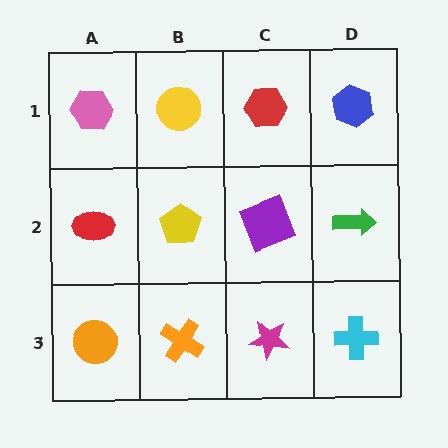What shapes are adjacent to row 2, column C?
A red hexagon (row 1, column C), a magenta star (row 3, column C), a yellow pentagon (row 2, column B), a green arrow (row 2, column D).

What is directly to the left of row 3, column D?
A magenta star.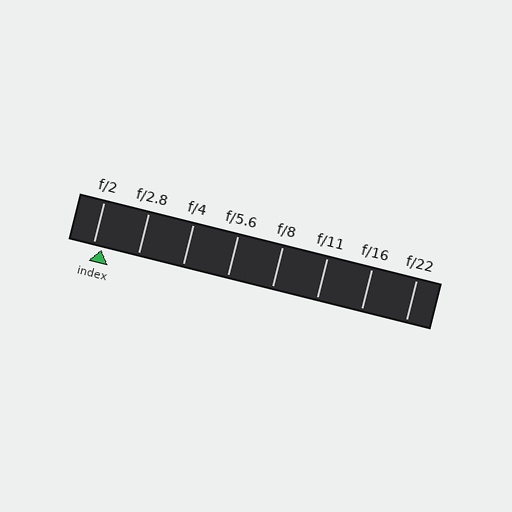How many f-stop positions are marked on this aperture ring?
There are 8 f-stop positions marked.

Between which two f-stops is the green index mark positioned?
The index mark is between f/2 and f/2.8.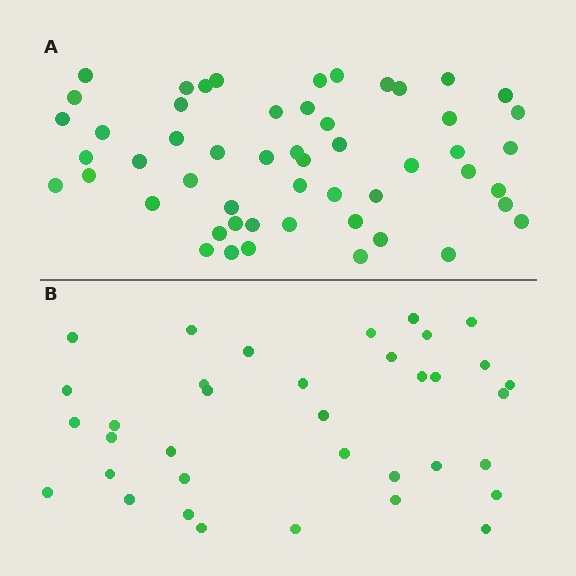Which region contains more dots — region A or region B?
Region A (the top region) has more dots.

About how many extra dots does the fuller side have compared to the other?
Region A has approximately 15 more dots than region B.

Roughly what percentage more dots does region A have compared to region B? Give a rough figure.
About 45% more.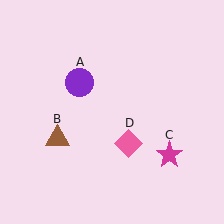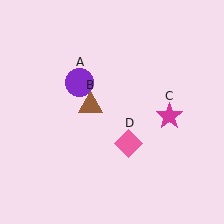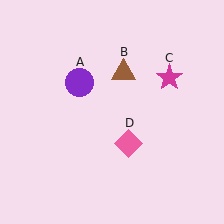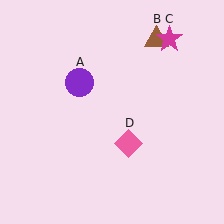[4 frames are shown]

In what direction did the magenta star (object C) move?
The magenta star (object C) moved up.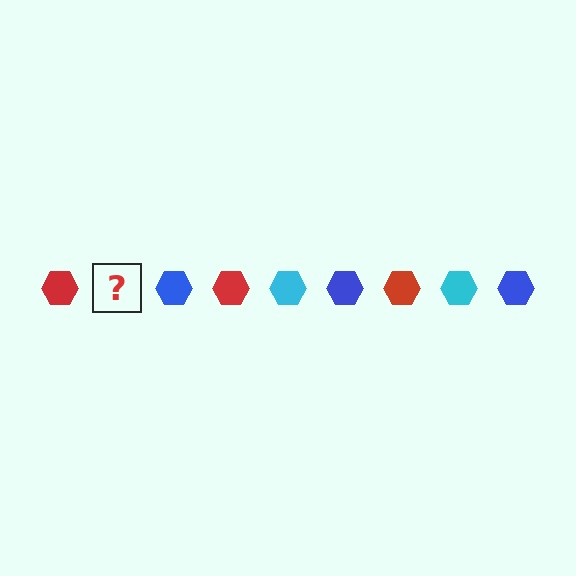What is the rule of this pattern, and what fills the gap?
The rule is that the pattern cycles through red, cyan, blue hexagons. The gap should be filled with a cyan hexagon.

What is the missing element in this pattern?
The missing element is a cyan hexagon.